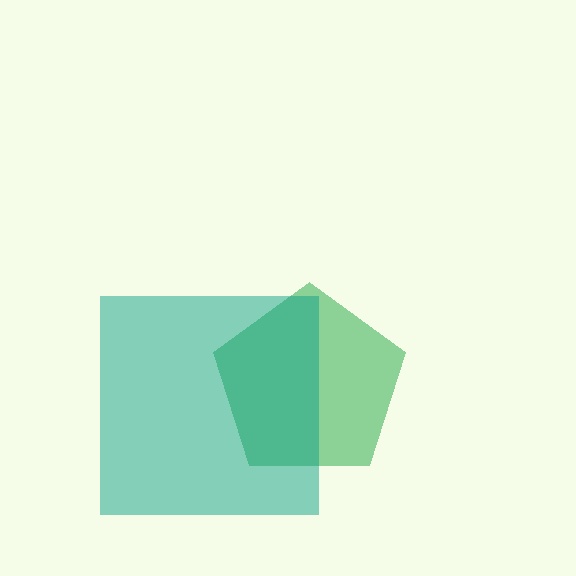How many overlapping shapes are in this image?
There are 2 overlapping shapes in the image.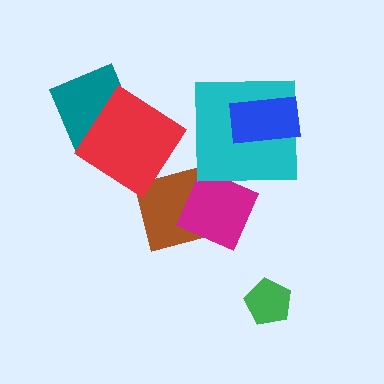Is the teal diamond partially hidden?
Yes, it is partially covered by another shape.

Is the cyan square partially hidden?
Yes, it is partially covered by another shape.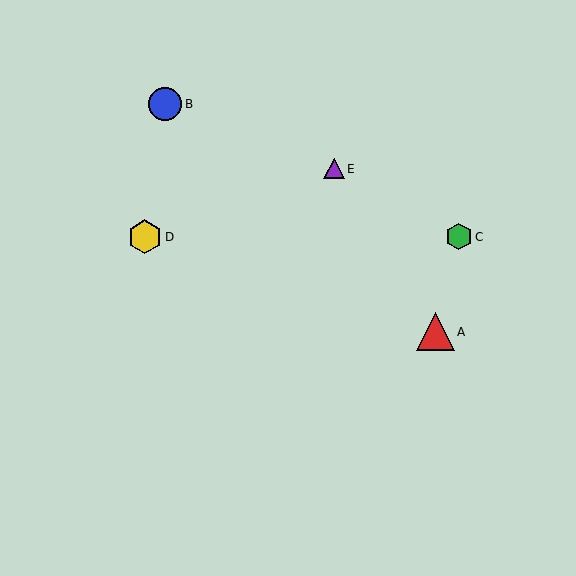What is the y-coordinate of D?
Object D is at y≈237.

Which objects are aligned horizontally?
Objects C, D are aligned horizontally.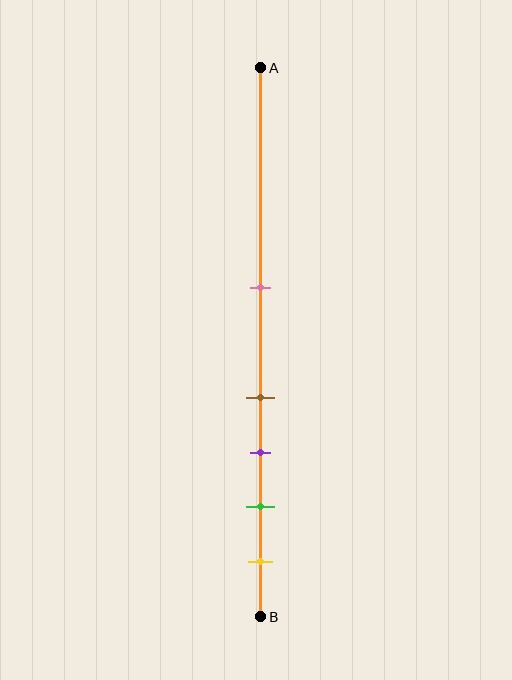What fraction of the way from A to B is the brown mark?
The brown mark is approximately 60% (0.6) of the way from A to B.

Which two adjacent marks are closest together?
The brown and purple marks are the closest adjacent pair.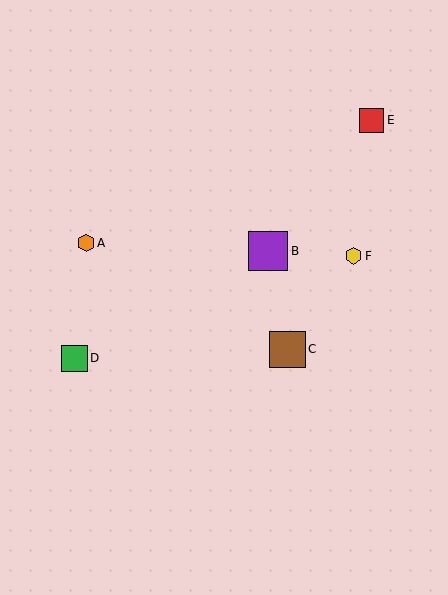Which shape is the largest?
The purple square (labeled B) is the largest.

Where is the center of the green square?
The center of the green square is at (75, 358).